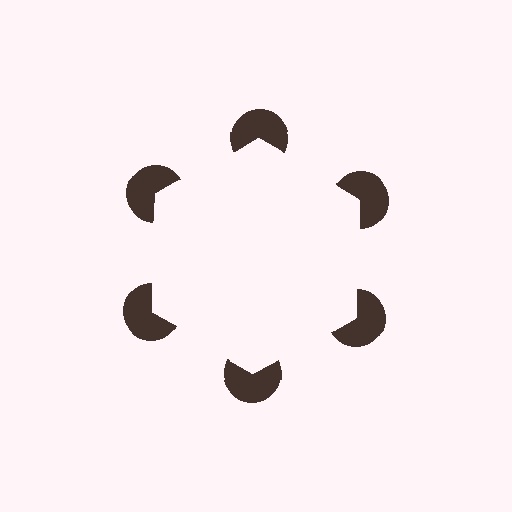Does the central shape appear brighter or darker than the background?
It typically appears slightly brighter than the background, even though no actual brightness change is drawn.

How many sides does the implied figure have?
6 sides.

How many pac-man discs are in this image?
There are 6 — one at each vertex of the illusory hexagon.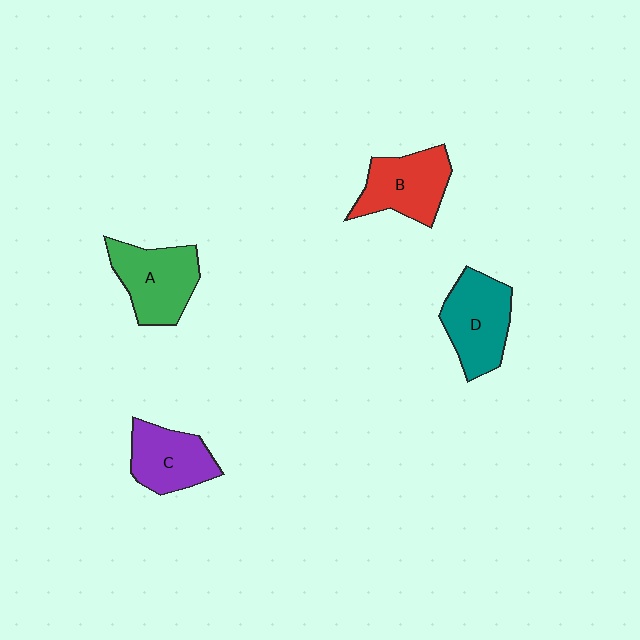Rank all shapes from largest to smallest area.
From largest to smallest: D (teal), A (green), B (red), C (purple).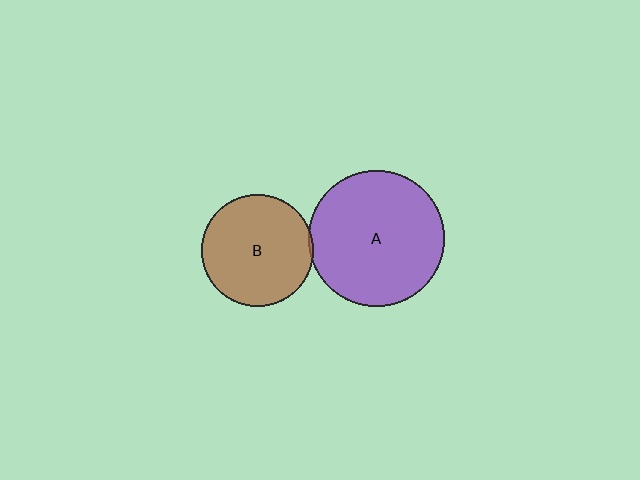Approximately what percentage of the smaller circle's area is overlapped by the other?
Approximately 5%.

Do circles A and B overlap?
Yes.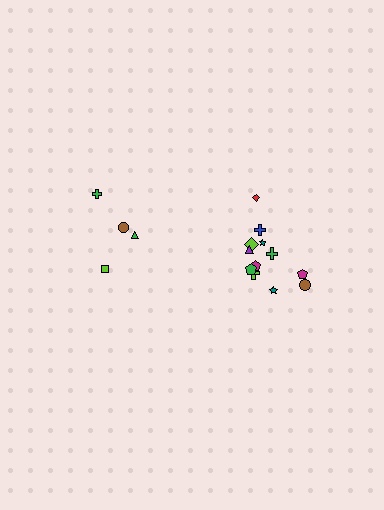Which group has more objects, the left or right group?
The right group.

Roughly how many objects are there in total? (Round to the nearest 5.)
Roughly 15 objects in total.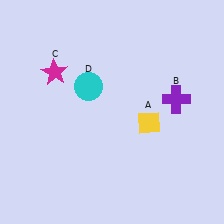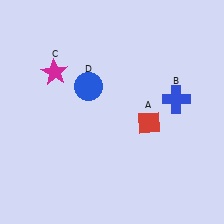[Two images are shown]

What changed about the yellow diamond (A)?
In Image 1, A is yellow. In Image 2, it changed to red.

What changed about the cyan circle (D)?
In Image 1, D is cyan. In Image 2, it changed to blue.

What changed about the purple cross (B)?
In Image 1, B is purple. In Image 2, it changed to blue.